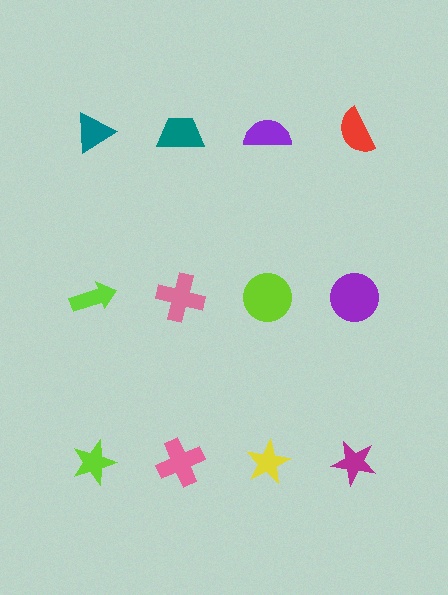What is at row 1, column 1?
A teal triangle.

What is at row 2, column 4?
A purple circle.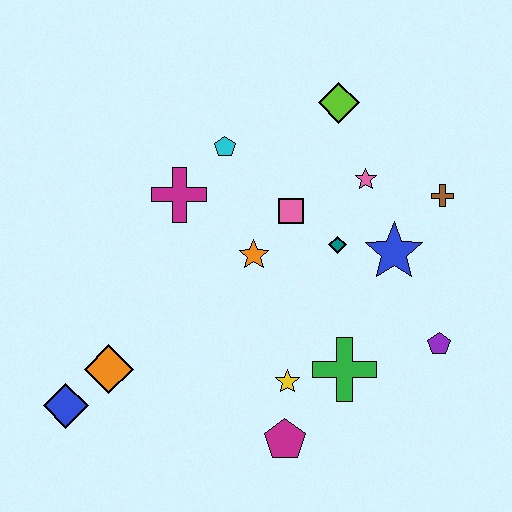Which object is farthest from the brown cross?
The blue diamond is farthest from the brown cross.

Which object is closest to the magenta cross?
The cyan pentagon is closest to the magenta cross.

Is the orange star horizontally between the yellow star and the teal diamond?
No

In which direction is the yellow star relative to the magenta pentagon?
The yellow star is above the magenta pentagon.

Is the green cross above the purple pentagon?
No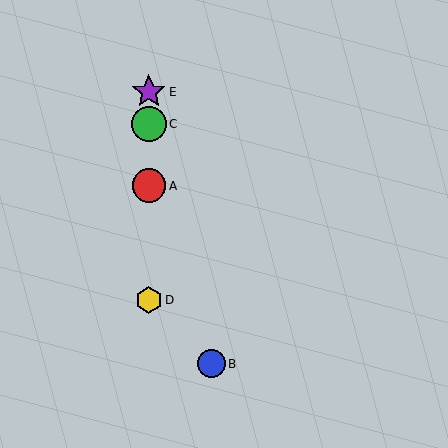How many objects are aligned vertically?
4 objects (A, C, D, E) are aligned vertically.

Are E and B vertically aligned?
No, E is at x≈149 and B is at x≈211.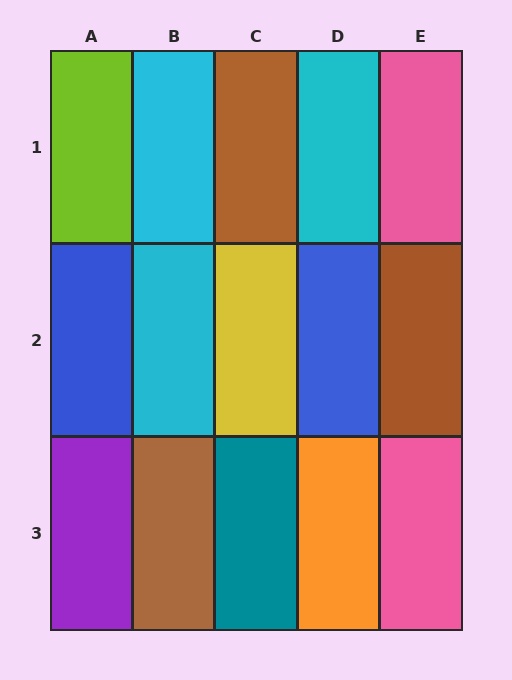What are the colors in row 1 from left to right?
Lime, cyan, brown, cyan, pink.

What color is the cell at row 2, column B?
Cyan.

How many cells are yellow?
1 cell is yellow.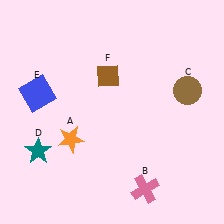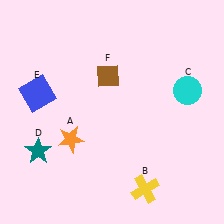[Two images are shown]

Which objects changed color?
B changed from pink to yellow. C changed from brown to cyan.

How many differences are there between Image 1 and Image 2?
There are 2 differences between the two images.